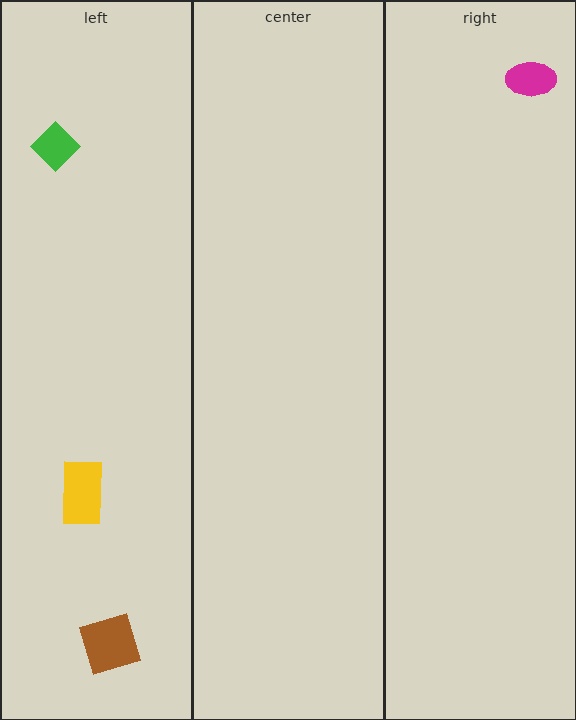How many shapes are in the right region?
1.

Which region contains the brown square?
The left region.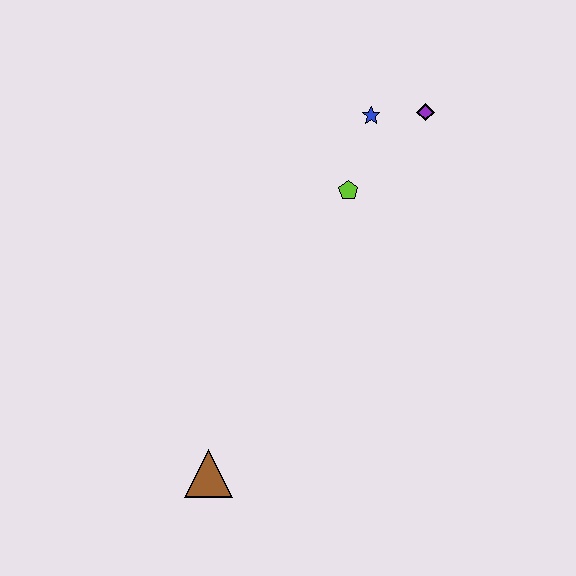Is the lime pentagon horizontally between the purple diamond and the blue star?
No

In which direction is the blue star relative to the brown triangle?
The blue star is above the brown triangle.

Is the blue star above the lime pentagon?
Yes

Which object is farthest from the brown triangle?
The purple diamond is farthest from the brown triangle.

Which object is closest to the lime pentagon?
The blue star is closest to the lime pentagon.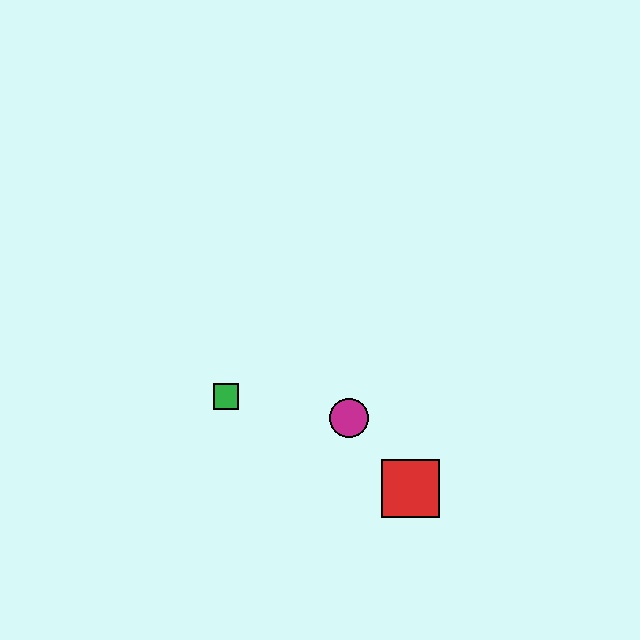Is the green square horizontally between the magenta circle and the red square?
No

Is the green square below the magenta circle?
No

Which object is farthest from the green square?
The red square is farthest from the green square.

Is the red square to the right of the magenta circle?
Yes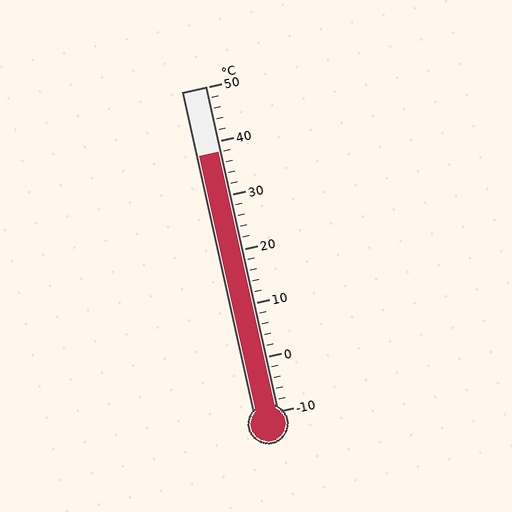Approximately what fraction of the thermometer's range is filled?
The thermometer is filled to approximately 80% of its range.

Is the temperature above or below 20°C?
The temperature is above 20°C.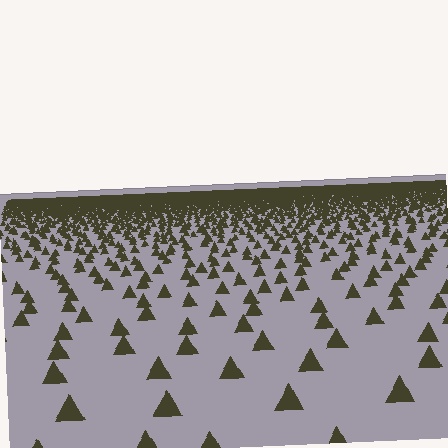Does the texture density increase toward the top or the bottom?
Density increases toward the top.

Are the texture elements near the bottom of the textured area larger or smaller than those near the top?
Larger. Near the bottom, elements are closer to the viewer and appear at a bigger on-screen size.